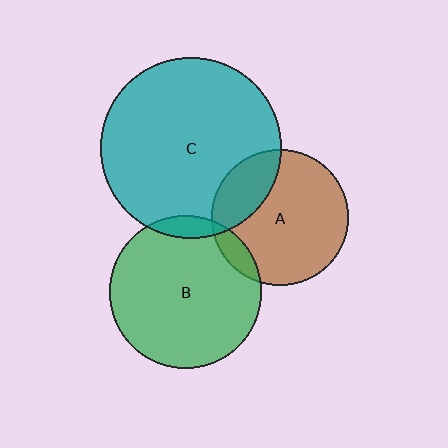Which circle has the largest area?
Circle C (teal).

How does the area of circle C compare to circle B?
Approximately 1.4 times.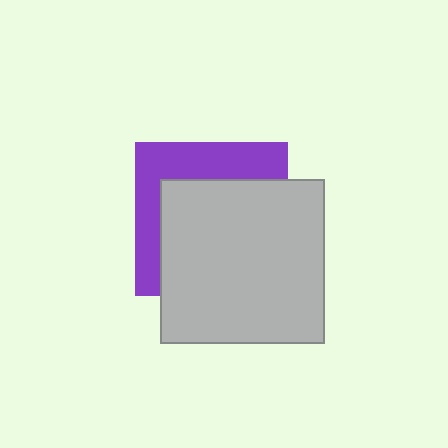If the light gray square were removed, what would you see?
You would see the complete purple square.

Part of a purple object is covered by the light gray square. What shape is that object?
It is a square.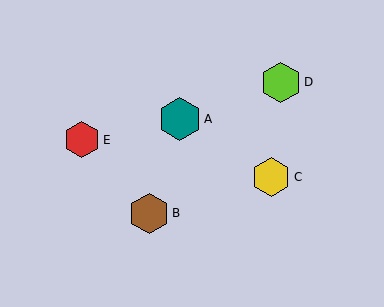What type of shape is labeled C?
Shape C is a yellow hexagon.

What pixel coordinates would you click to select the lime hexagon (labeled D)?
Click at (281, 82) to select the lime hexagon D.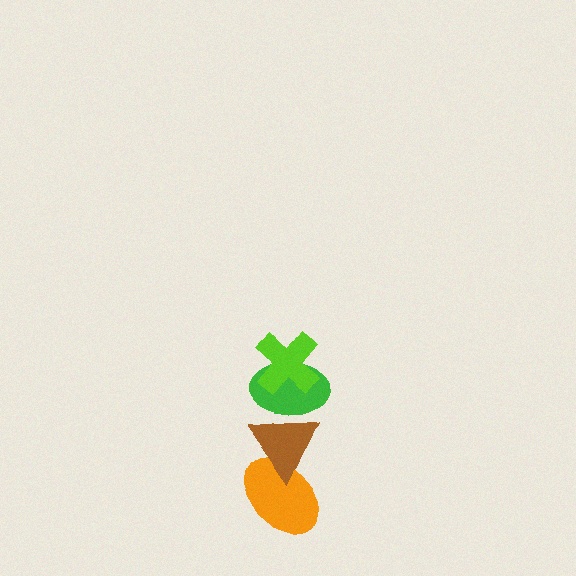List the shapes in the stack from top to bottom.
From top to bottom: the lime cross, the green ellipse, the brown triangle, the orange ellipse.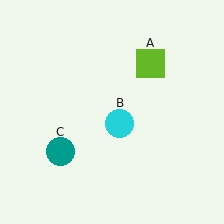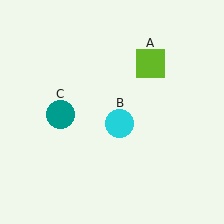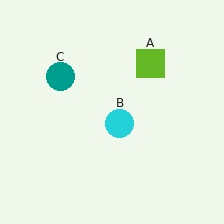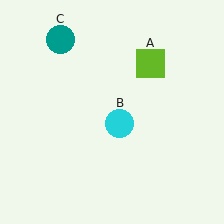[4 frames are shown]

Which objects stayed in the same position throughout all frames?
Lime square (object A) and cyan circle (object B) remained stationary.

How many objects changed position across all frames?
1 object changed position: teal circle (object C).